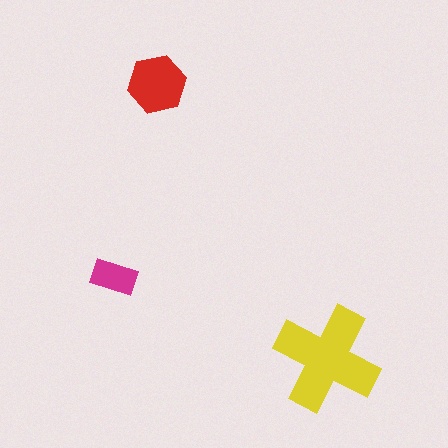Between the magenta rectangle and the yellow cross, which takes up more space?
The yellow cross.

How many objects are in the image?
There are 3 objects in the image.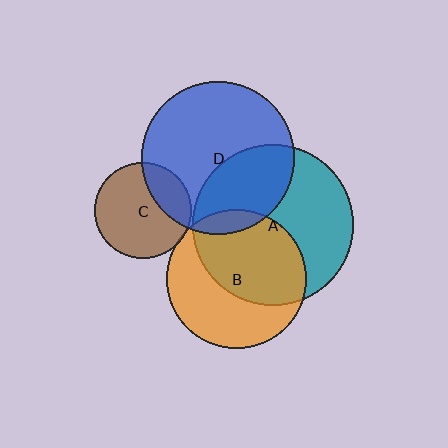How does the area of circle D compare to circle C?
Approximately 2.5 times.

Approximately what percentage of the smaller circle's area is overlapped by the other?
Approximately 25%.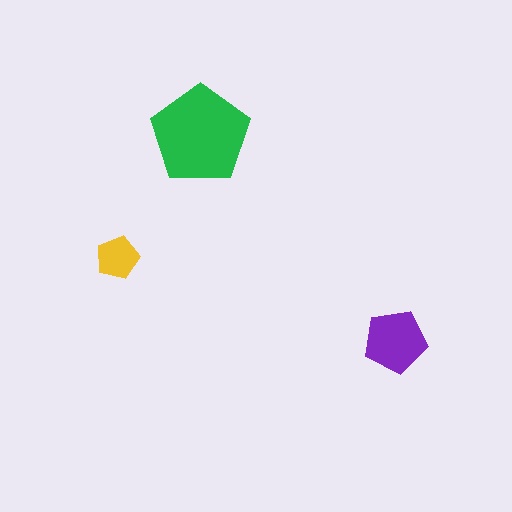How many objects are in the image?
There are 3 objects in the image.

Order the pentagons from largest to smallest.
the green one, the purple one, the yellow one.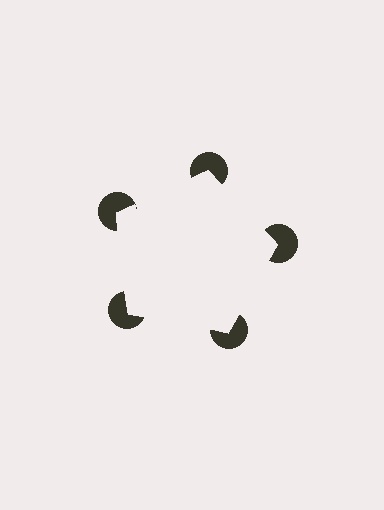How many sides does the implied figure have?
5 sides.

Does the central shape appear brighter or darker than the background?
It typically appears slightly brighter than the background, even though no actual brightness change is drawn.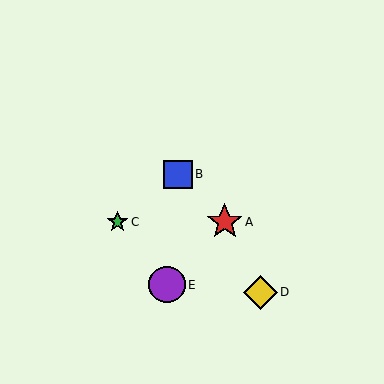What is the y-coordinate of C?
Object C is at y≈222.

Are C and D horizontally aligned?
No, C is at y≈222 and D is at y≈292.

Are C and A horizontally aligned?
Yes, both are at y≈222.